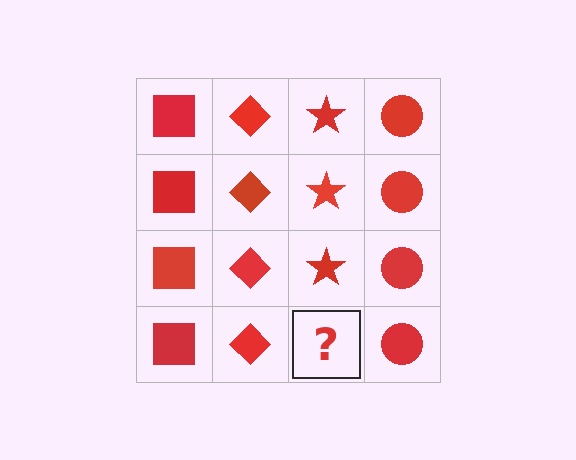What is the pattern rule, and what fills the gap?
The rule is that each column has a consistent shape. The gap should be filled with a red star.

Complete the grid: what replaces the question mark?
The question mark should be replaced with a red star.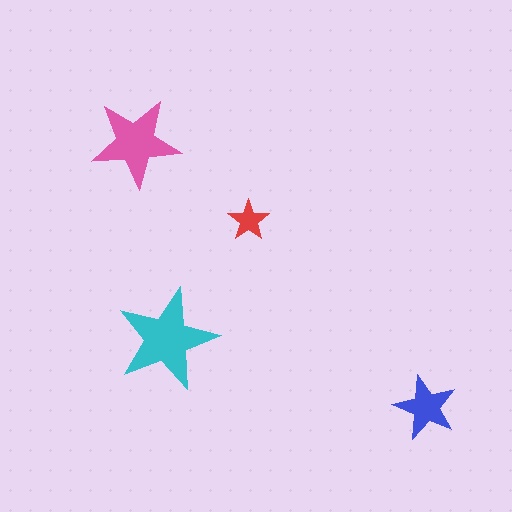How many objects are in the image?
There are 4 objects in the image.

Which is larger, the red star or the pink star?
The pink one.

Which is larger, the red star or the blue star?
The blue one.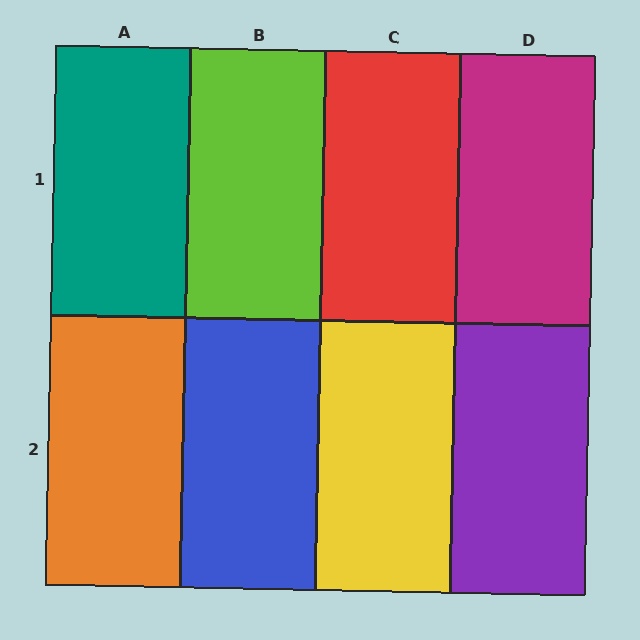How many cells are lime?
1 cell is lime.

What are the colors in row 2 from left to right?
Orange, blue, yellow, purple.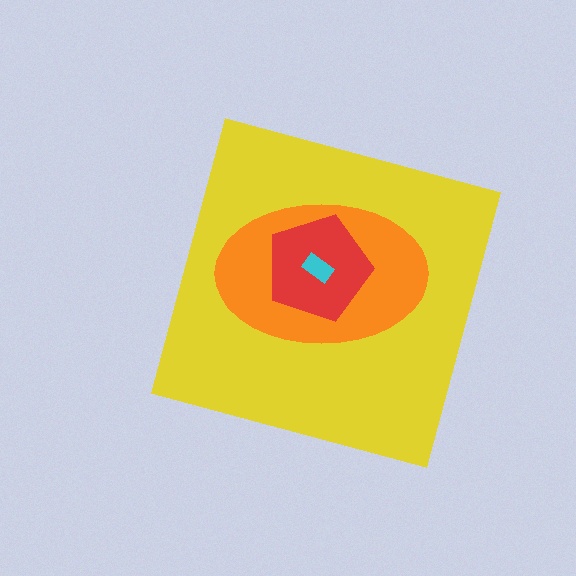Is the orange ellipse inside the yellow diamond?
Yes.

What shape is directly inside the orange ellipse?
The red pentagon.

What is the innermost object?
The cyan rectangle.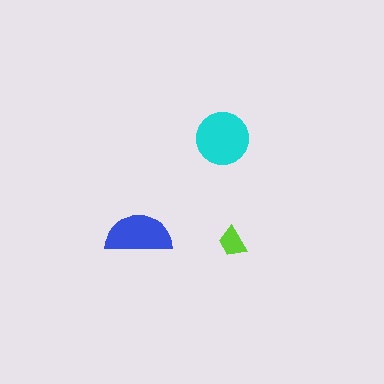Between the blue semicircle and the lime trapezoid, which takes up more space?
The blue semicircle.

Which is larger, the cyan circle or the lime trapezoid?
The cyan circle.